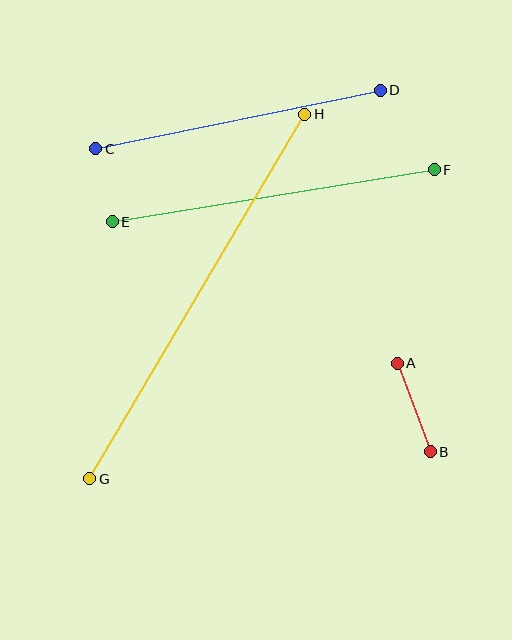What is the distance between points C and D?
The distance is approximately 291 pixels.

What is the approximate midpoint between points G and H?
The midpoint is at approximately (197, 296) pixels.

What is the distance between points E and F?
The distance is approximately 326 pixels.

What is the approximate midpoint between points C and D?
The midpoint is at approximately (238, 120) pixels.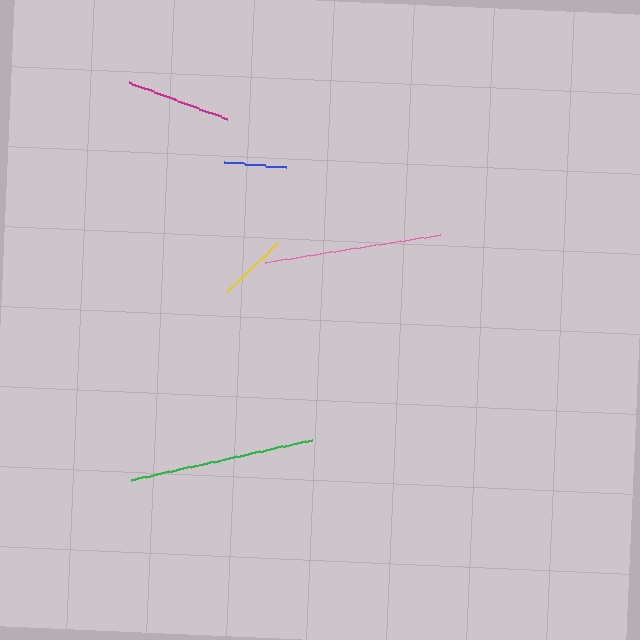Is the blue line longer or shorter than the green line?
The green line is longer than the blue line.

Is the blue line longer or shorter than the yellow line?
The yellow line is longer than the blue line.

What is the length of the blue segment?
The blue segment is approximately 62 pixels long.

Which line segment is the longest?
The green line is the longest at approximately 186 pixels.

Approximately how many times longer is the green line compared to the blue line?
The green line is approximately 3.0 times the length of the blue line.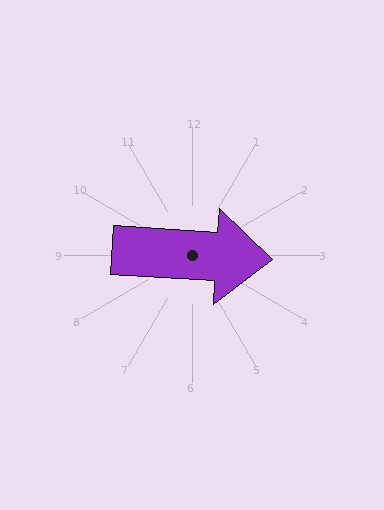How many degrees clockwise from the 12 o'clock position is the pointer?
Approximately 94 degrees.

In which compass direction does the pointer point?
East.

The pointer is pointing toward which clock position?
Roughly 3 o'clock.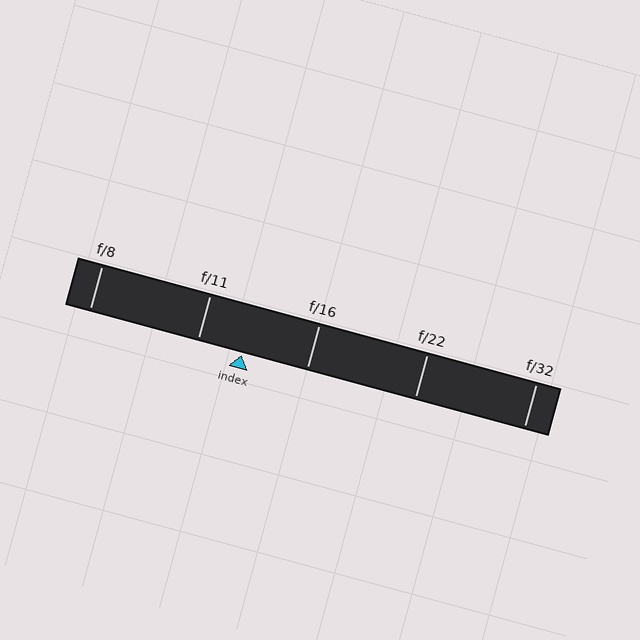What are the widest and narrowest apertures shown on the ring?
The widest aperture shown is f/8 and the narrowest is f/32.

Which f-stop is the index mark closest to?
The index mark is closest to f/11.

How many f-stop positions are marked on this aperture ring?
There are 5 f-stop positions marked.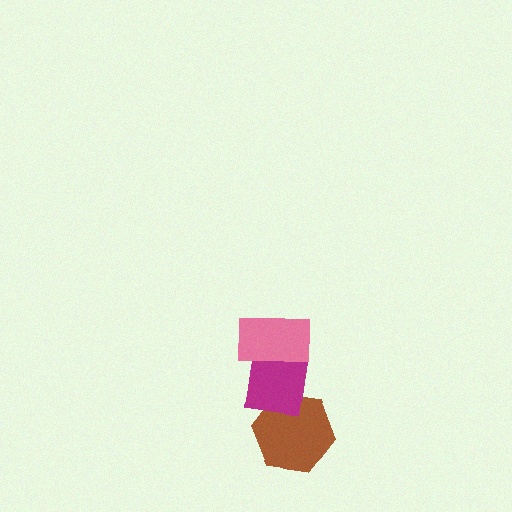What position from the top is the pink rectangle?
The pink rectangle is 1st from the top.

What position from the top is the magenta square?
The magenta square is 2nd from the top.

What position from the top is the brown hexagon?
The brown hexagon is 3rd from the top.